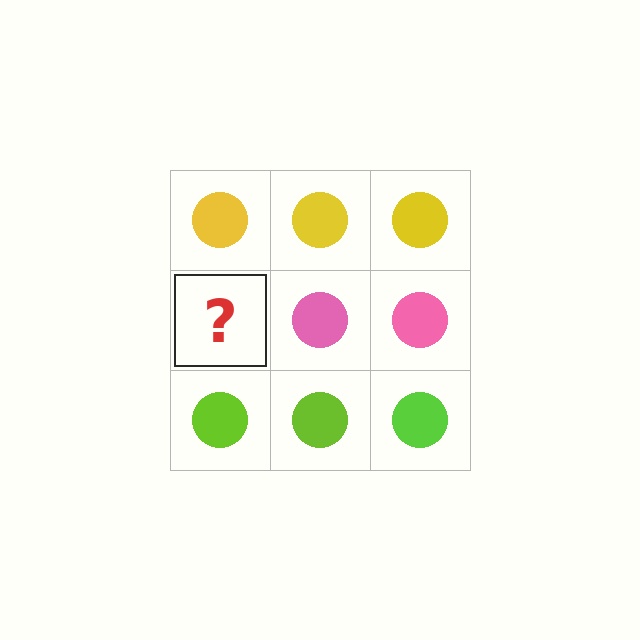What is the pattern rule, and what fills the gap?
The rule is that each row has a consistent color. The gap should be filled with a pink circle.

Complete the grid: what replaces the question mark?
The question mark should be replaced with a pink circle.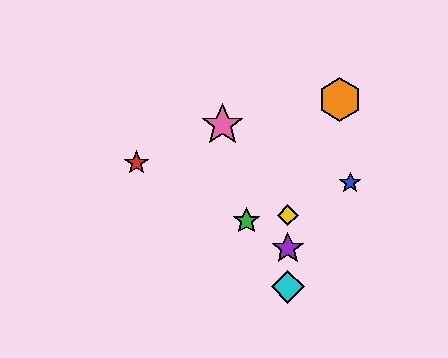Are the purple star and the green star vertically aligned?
No, the purple star is at x≈288 and the green star is at x≈246.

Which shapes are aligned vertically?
The yellow diamond, the purple star, the cyan diamond are aligned vertically.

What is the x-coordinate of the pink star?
The pink star is at x≈222.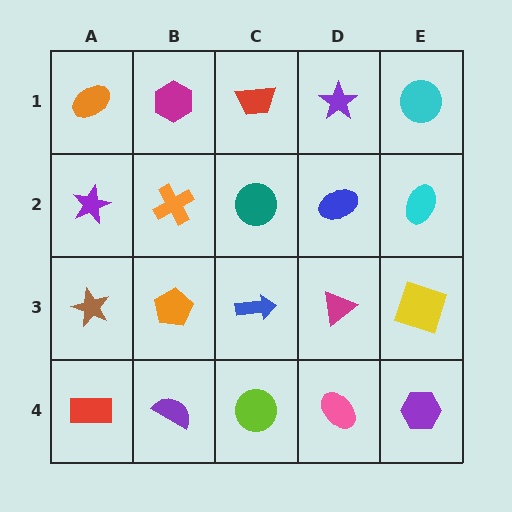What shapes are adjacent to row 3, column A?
A purple star (row 2, column A), a red rectangle (row 4, column A), an orange pentagon (row 3, column B).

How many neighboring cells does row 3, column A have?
3.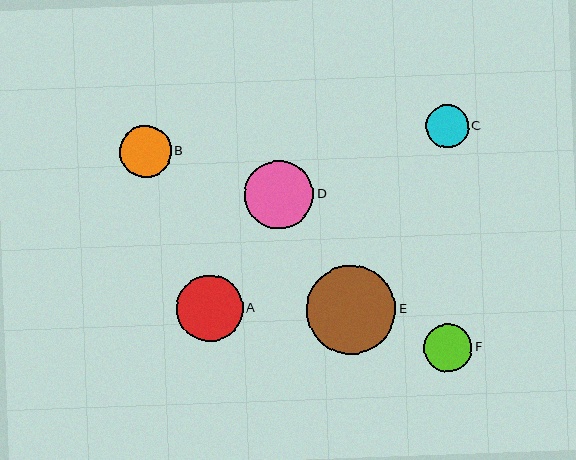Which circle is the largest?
Circle E is the largest with a size of approximately 89 pixels.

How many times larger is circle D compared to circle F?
Circle D is approximately 1.4 times the size of circle F.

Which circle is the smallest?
Circle C is the smallest with a size of approximately 43 pixels.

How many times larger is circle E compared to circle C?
Circle E is approximately 2.1 times the size of circle C.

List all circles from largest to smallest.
From largest to smallest: E, D, A, B, F, C.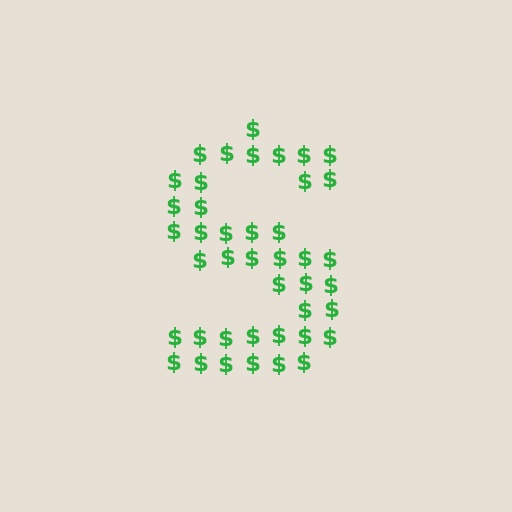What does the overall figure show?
The overall figure shows the letter S.